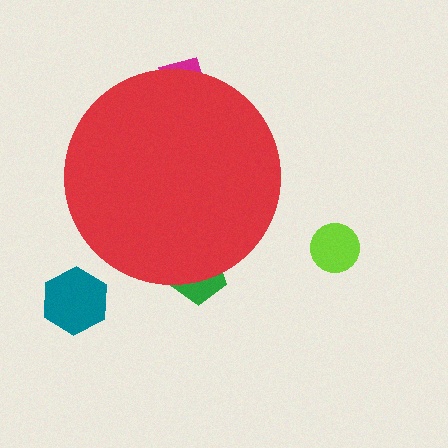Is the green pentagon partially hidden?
Yes, the green pentagon is partially hidden behind the red circle.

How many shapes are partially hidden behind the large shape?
2 shapes are partially hidden.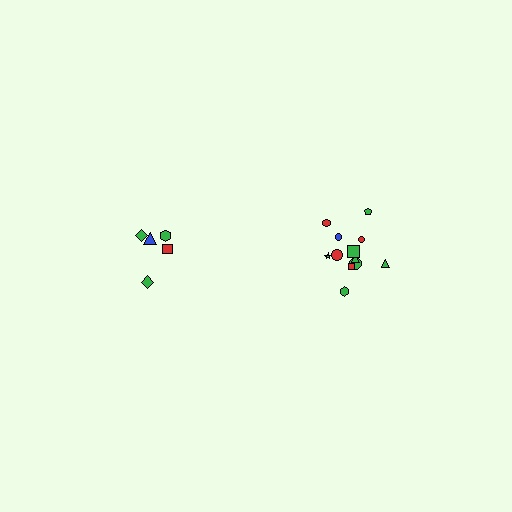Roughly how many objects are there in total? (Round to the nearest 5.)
Roughly 15 objects in total.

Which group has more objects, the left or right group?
The right group.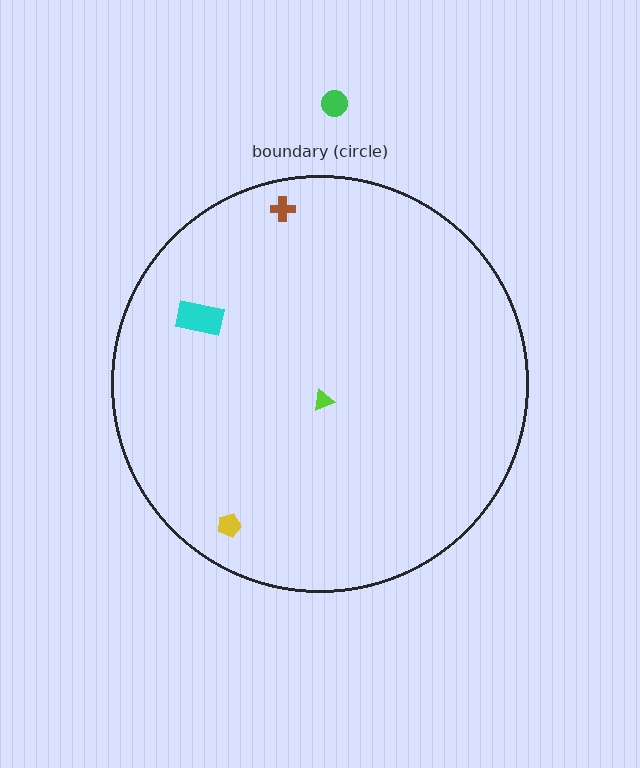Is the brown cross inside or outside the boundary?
Inside.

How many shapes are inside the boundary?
4 inside, 1 outside.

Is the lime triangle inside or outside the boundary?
Inside.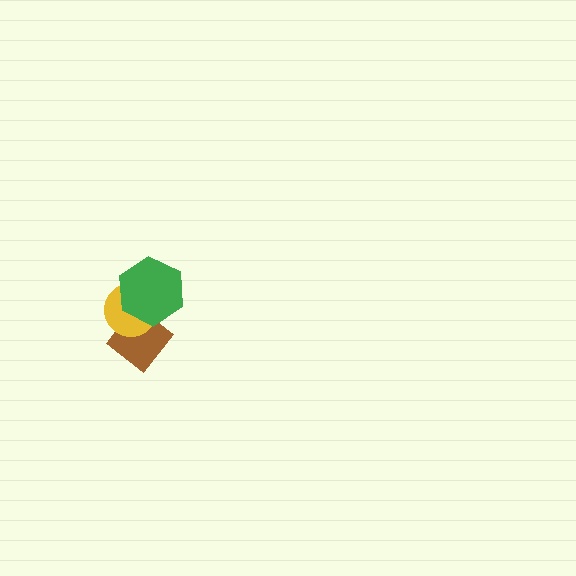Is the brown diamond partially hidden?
Yes, it is partially covered by another shape.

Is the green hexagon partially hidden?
No, no other shape covers it.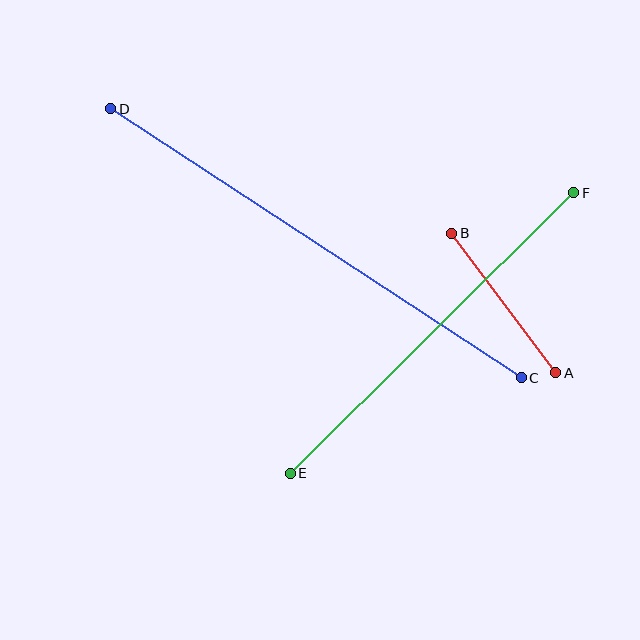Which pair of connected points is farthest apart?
Points C and D are farthest apart.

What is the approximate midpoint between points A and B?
The midpoint is at approximately (504, 303) pixels.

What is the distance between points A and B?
The distance is approximately 174 pixels.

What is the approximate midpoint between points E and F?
The midpoint is at approximately (432, 333) pixels.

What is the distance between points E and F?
The distance is approximately 399 pixels.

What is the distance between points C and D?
The distance is approximately 491 pixels.